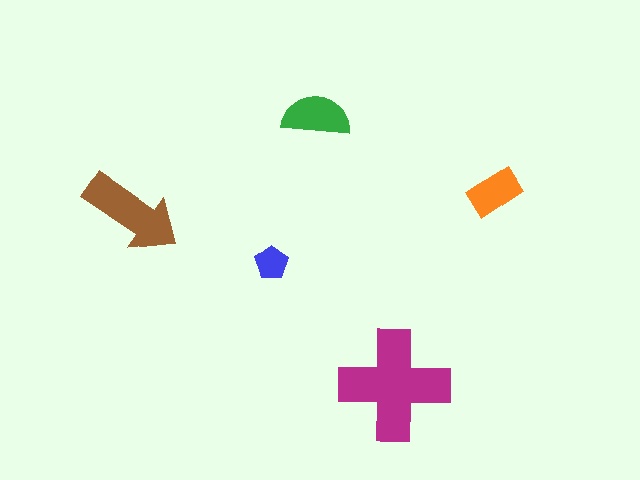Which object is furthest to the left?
The brown arrow is leftmost.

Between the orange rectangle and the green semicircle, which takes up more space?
The green semicircle.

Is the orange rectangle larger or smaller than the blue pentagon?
Larger.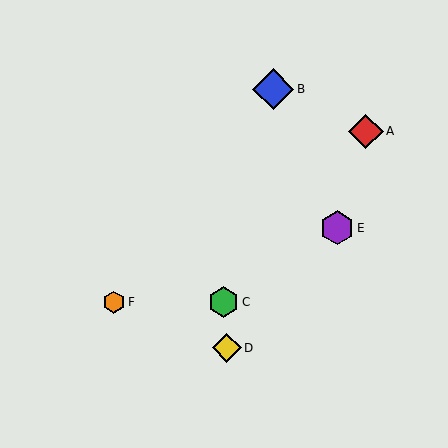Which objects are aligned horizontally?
Objects C, F are aligned horizontally.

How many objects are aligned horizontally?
2 objects (C, F) are aligned horizontally.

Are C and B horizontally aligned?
No, C is at y≈302 and B is at y≈89.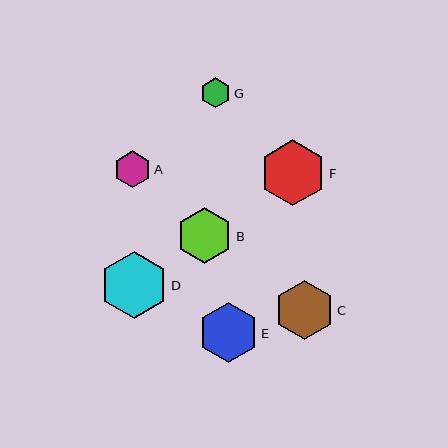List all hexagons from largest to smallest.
From largest to smallest: D, F, E, C, B, A, G.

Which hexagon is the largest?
Hexagon D is the largest with a size of approximately 67 pixels.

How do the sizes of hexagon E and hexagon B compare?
Hexagon E and hexagon B are approximately the same size.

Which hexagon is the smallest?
Hexagon G is the smallest with a size of approximately 30 pixels.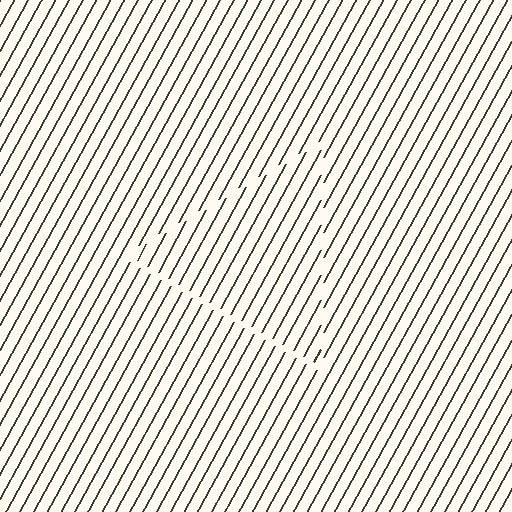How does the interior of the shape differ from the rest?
The interior of the shape contains the same grating, shifted by half a period — the contour is defined by the phase discontinuity where line-ends from the inner and outer gratings abut.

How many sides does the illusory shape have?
3 sides — the line-ends trace a triangle.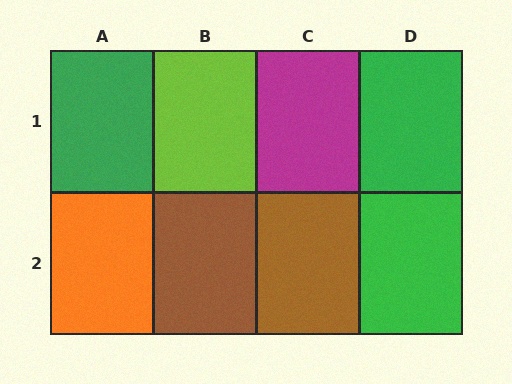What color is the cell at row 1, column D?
Green.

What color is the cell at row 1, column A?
Green.